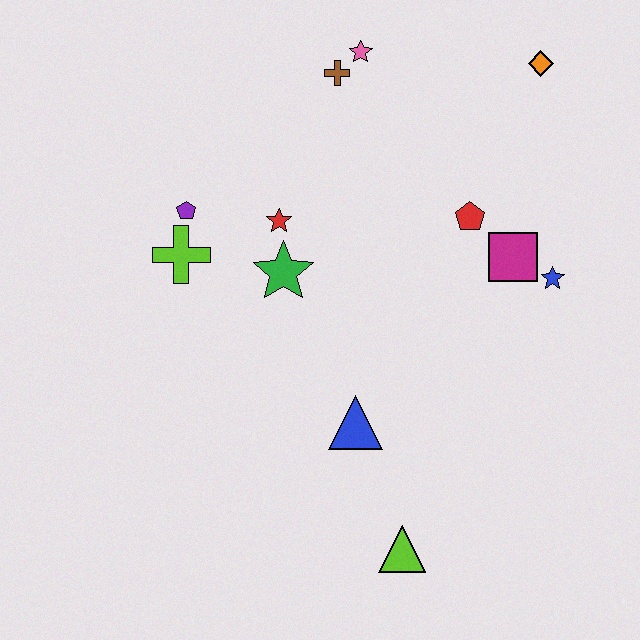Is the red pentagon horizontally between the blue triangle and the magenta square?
Yes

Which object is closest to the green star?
The red star is closest to the green star.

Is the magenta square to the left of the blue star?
Yes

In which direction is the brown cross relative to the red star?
The brown cross is above the red star.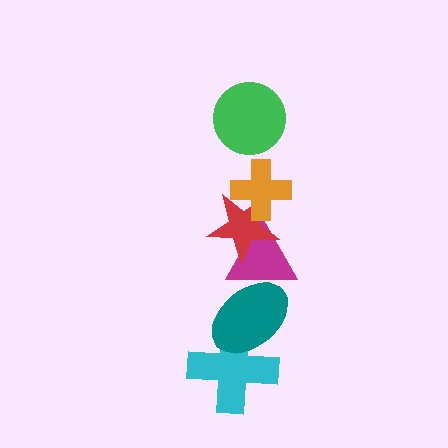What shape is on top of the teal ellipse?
The magenta triangle is on top of the teal ellipse.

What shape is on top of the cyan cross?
The teal ellipse is on top of the cyan cross.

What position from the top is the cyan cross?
The cyan cross is 6th from the top.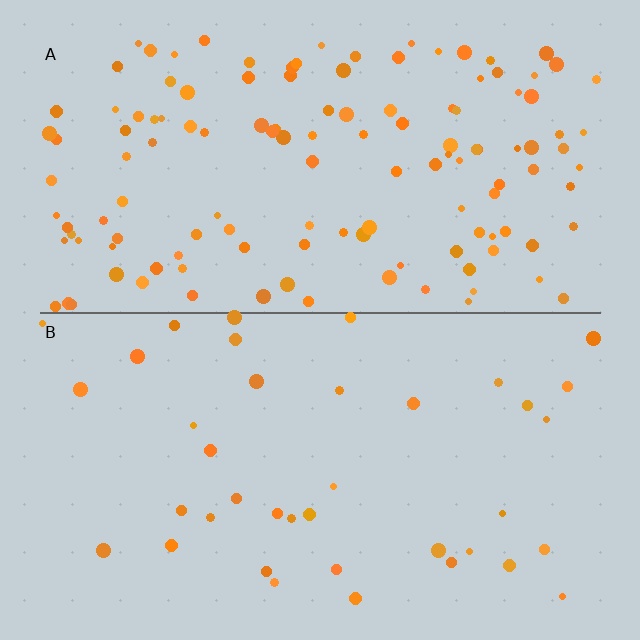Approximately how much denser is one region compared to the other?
Approximately 3.3× — region A over region B.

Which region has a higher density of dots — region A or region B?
A (the top).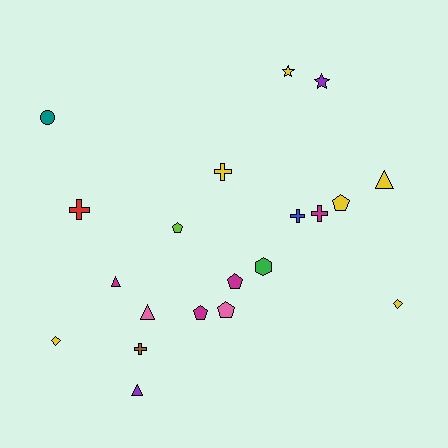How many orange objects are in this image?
There are no orange objects.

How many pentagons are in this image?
There are 5 pentagons.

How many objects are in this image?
There are 20 objects.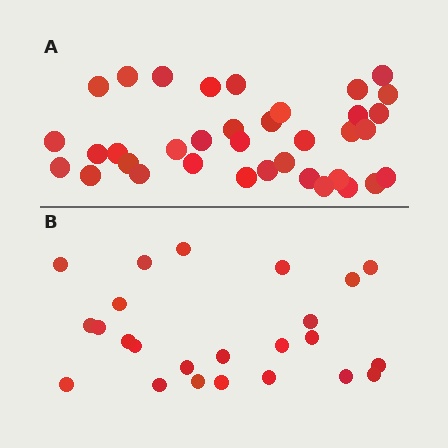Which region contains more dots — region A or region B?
Region A (the top region) has more dots.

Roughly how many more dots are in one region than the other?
Region A has roughly 12 or so more dots than region B.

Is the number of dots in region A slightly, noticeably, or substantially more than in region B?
Region A has substantially more. The ratio is roughly 1.5 to 1.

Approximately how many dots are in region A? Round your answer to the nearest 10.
About 40 dots. (The exact count is 36, which rounds to 40.)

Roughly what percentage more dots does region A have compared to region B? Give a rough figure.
About 50% more.